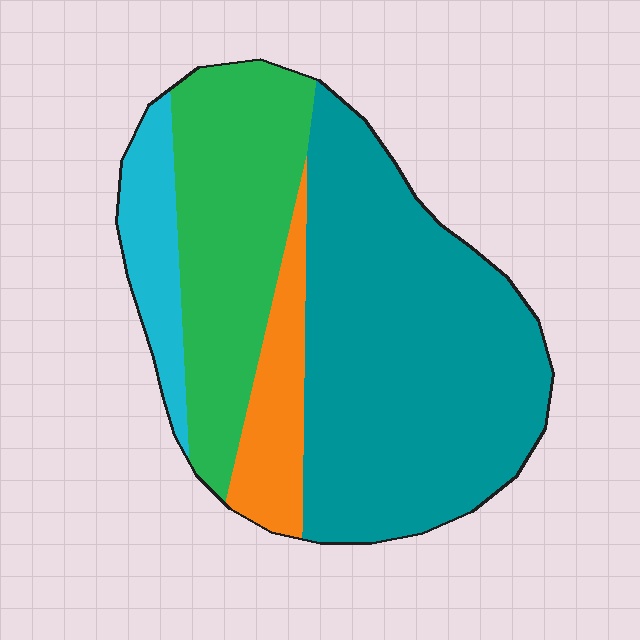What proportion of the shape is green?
Green takes up about one quarter (1/4) of the shape.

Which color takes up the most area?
Teal, at roughly 50%.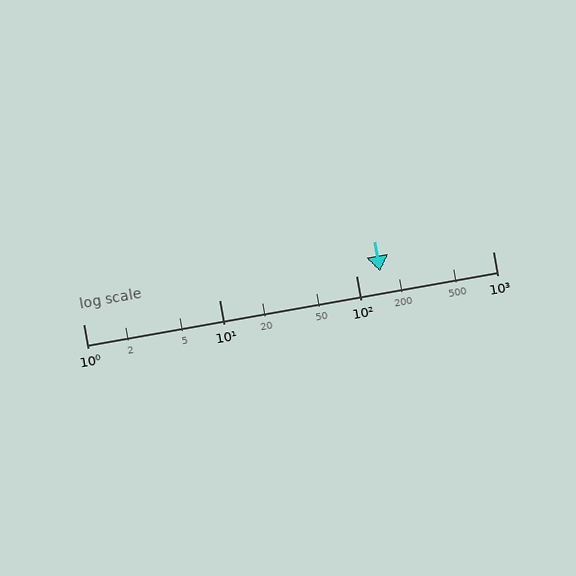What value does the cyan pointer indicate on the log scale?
The pointer indicates approximately 150.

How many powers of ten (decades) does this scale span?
The scale spans 3 decades, from 1 to 1000.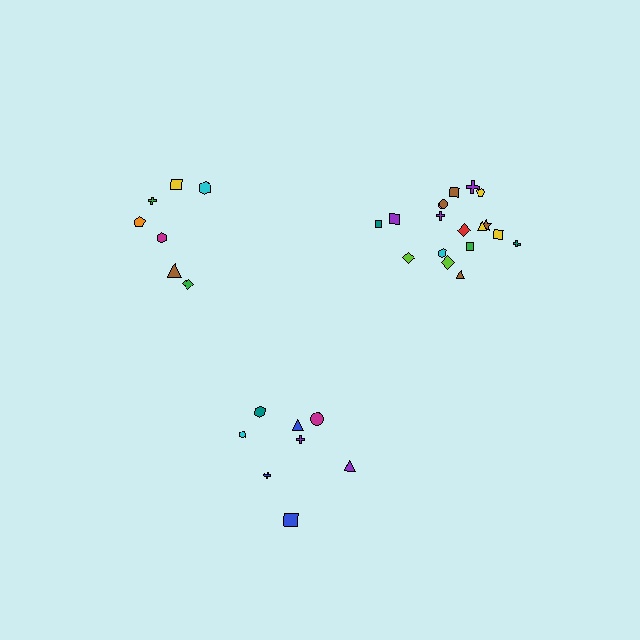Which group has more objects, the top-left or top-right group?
The top-right group.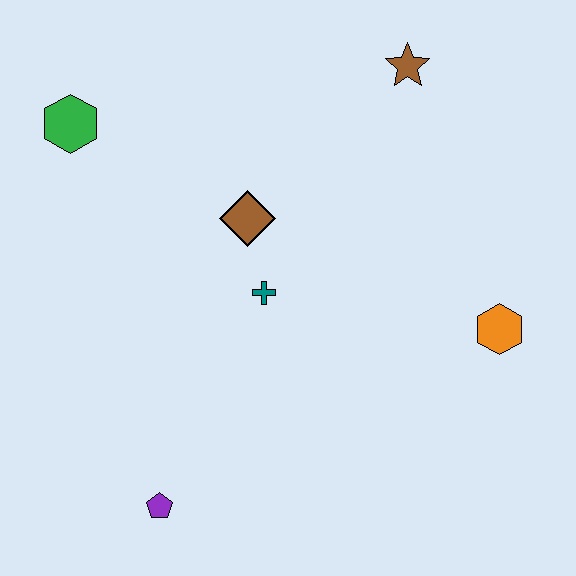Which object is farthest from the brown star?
The purple pentagon is farthest from the brown star.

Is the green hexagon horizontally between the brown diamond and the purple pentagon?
No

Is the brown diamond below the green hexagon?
Yes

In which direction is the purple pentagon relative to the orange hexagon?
The purple pentagon is to the left of the orange hexagon.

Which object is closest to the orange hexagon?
The teal cross is closest to the orange hexagon.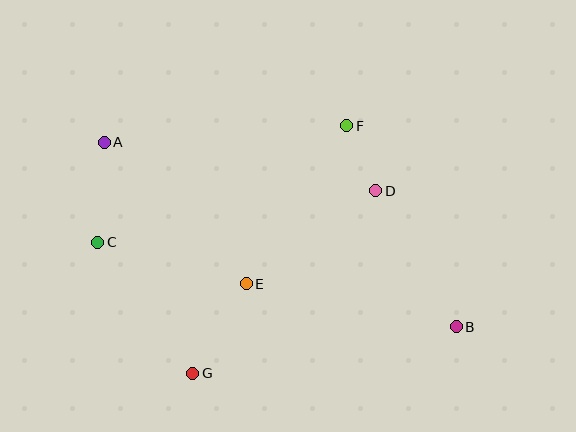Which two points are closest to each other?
Points D and F are closest to each other.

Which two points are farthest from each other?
Points A and B are farthest from each other.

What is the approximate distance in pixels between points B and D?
The distance between B and D is approximately 158 pixels.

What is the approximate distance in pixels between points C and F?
The distance between C and F is approximately 275 pixels.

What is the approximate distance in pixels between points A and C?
The distance between A and C is approximately 100 pixels.